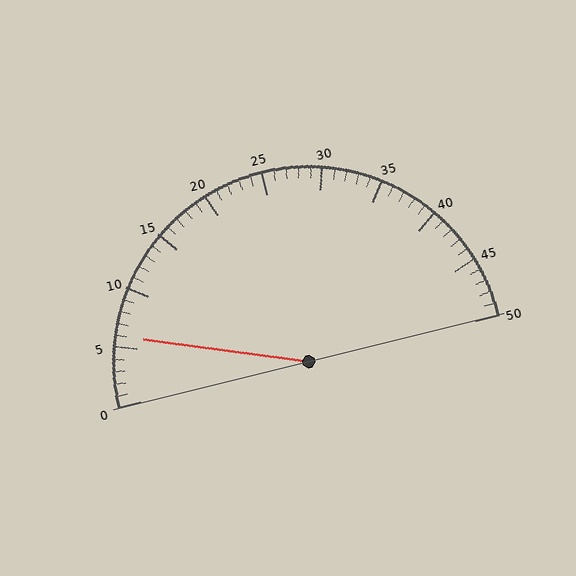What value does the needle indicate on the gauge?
The needle indicates approximately 6.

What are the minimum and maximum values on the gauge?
The gauge ranges from 0 to 50.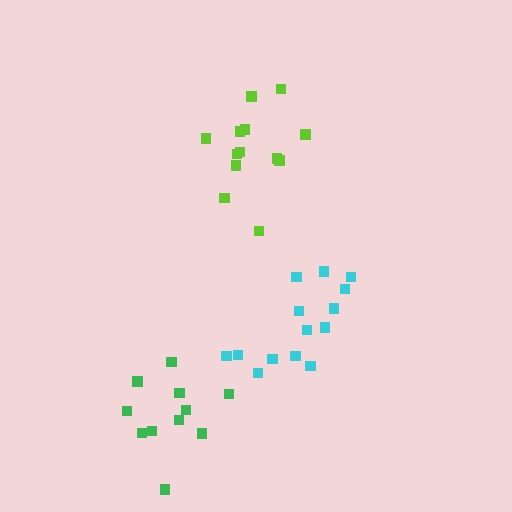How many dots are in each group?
Group 1: 13 dots, Group 2: 14 dots, Group 3: 11 dots (38 total).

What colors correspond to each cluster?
The clusters are colored: lime, cyan, green.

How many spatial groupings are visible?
There are 3 spatial groupings.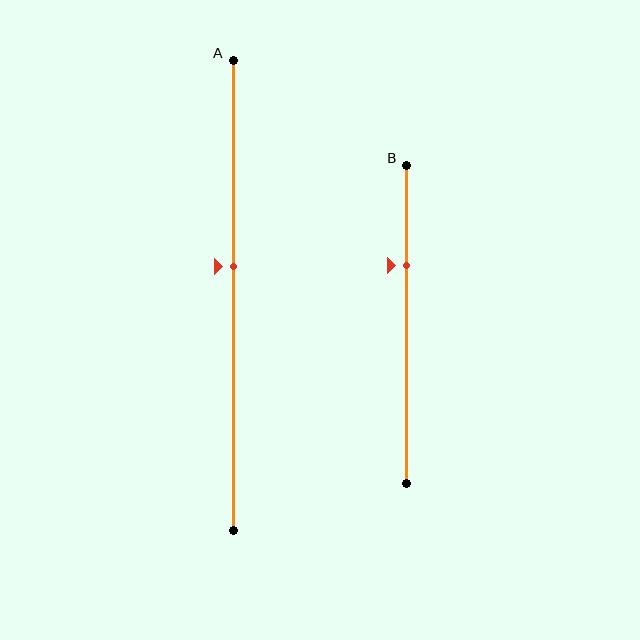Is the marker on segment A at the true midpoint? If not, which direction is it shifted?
No, the marker on segment A is shifted upward by about 6% of the segment length.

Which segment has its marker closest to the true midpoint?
Segment A has its marker closest to the true midpoint.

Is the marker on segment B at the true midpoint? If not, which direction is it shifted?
No, the marker on segment B is shifted upward by about 18% of the segment length.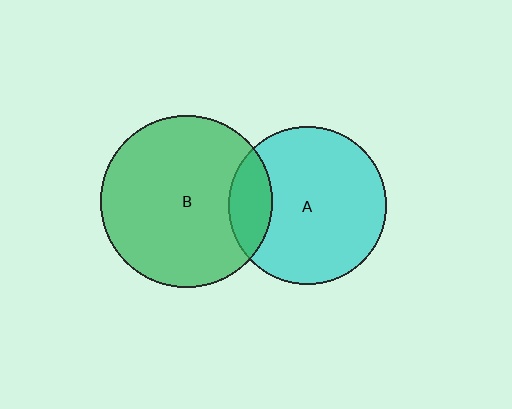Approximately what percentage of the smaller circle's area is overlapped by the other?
Approximately 15%.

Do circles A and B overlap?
Yes.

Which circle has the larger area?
Circle B (green).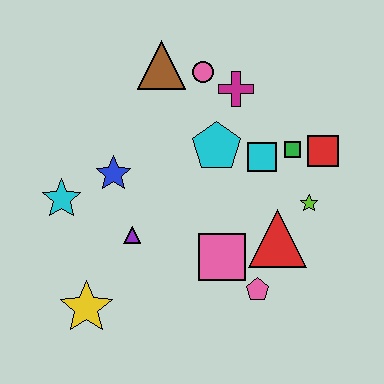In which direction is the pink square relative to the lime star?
The pink square is to the left of the lime star.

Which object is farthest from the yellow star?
The red square is farthest from the yellow star.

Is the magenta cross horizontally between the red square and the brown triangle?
Yes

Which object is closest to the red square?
The green square is closest to the red square.